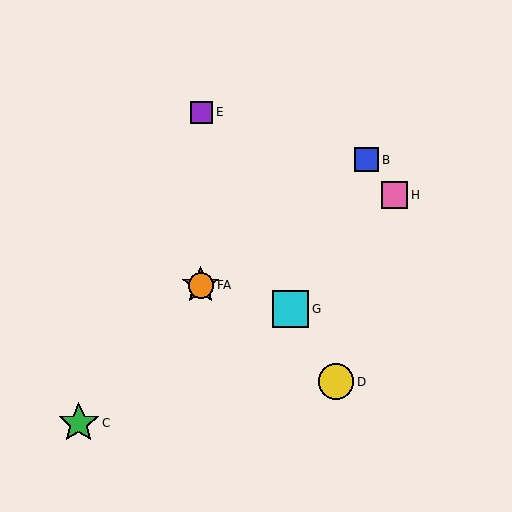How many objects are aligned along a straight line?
3 objects (A, F, H) are aligned along a straight line.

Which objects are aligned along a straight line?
Objects A, F, H are aligned along a straight line.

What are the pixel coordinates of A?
Object A is at (201, 285).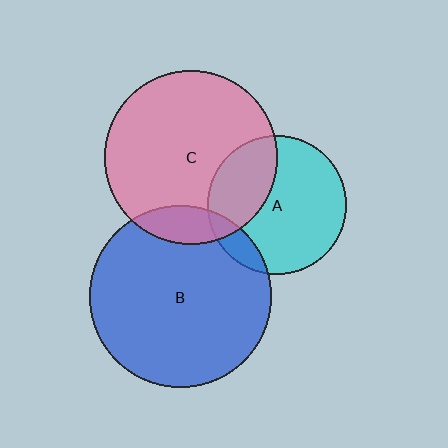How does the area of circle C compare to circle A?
Approximately 1.6 times.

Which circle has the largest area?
Circle B (blue).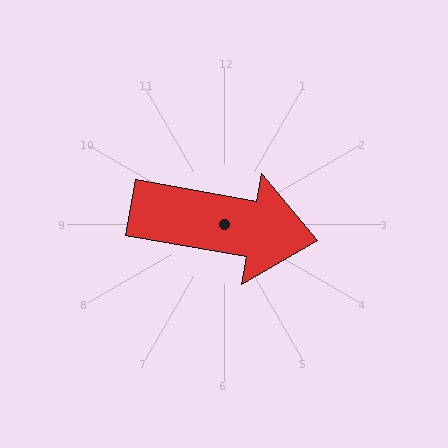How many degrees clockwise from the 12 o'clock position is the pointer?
Approximately 100 degrees.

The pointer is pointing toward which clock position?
Roughly 3 o'clock.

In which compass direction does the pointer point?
East.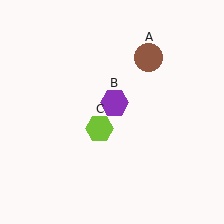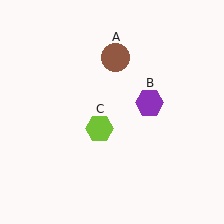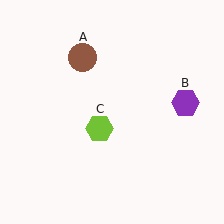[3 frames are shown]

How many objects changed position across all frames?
2 objects changed position: brown circle (object A), purple hexagon (object B).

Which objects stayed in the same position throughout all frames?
Lime hexagon (object C) remained stationary.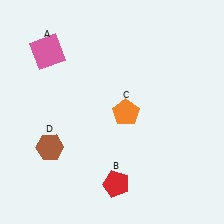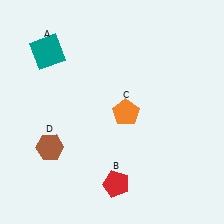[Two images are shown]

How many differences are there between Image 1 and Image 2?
There is 1 difference between the two images.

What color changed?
The square (A) changed from pink in Image 1 to teal in Image 2.